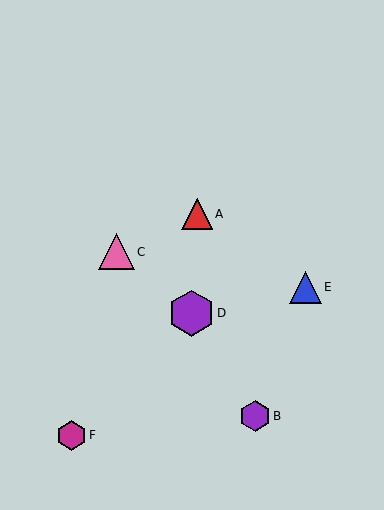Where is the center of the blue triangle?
The center of the blue triangle is at (305, 287).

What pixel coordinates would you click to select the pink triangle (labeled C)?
Click at (117, 252) to select the pink triangle C.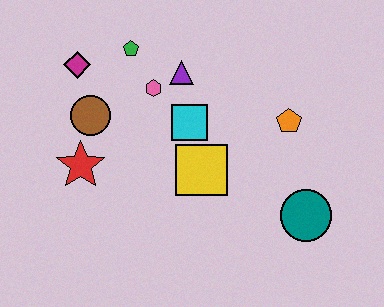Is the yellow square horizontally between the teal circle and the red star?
Yes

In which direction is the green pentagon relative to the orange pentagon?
The green pentagon is to the left of the orange pentagon.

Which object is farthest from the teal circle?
The magenta diamond is farthest from the teal circle.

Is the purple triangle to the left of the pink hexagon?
No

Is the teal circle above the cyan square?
No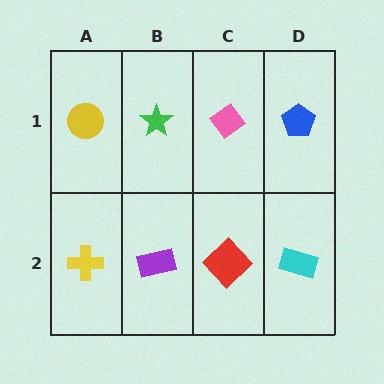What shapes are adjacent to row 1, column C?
A red diamond (row 2, column C), a green star (row 1, column B), a blue pentagon (row 1, column D).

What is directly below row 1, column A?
A yellow cross.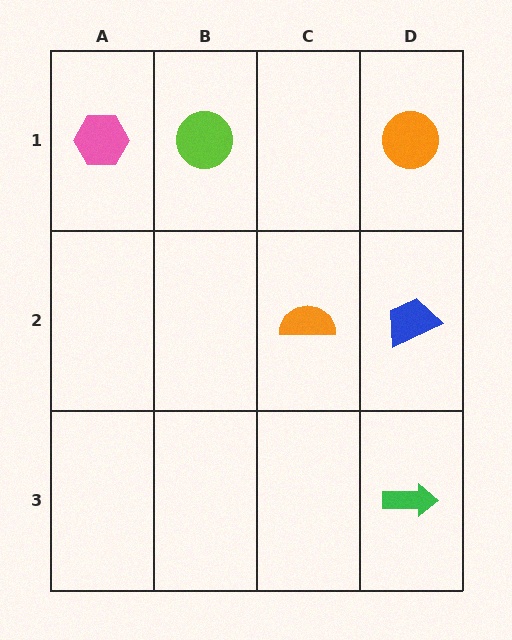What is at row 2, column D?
A blue trapezoid.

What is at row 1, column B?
A lime circle.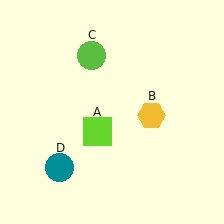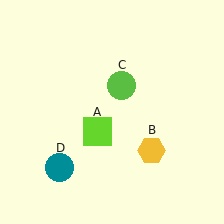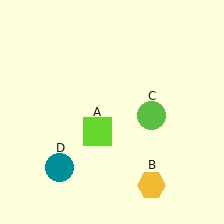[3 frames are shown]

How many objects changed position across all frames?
2 objects changed position: yellow hexagon (object B), lime circle (object C).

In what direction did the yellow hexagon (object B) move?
The yellow hexagon (object B) moved down.